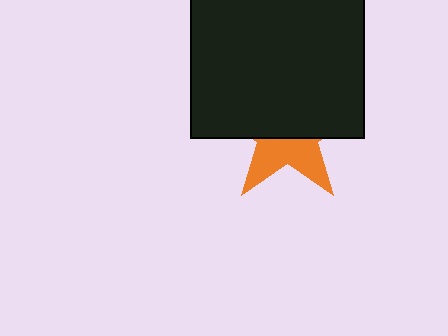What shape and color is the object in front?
The object in front is a black square.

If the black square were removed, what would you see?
You would see the complete orange star.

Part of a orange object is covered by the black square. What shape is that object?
It is a star.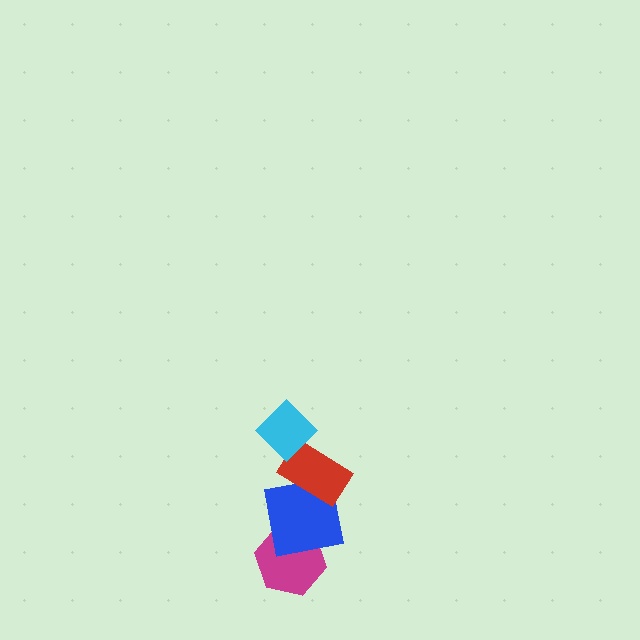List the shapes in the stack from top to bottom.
From top to bottom: the cyan diamond, the red rectangle, the blue square, the magenta hexagon.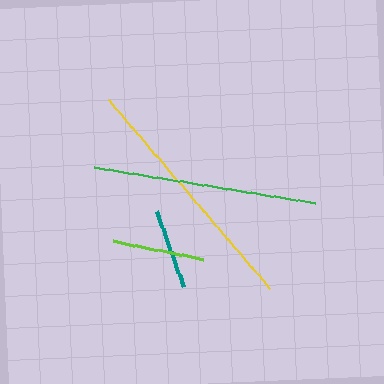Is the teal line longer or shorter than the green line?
The green line is longer than the teal line.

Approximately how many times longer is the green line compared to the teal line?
The green line is approximately 2.8 times the length of the teal line.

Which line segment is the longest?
The yellow line is the longest at approximately 248 pixels.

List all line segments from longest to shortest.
From longest to shortest: yellow, green, lime, teal.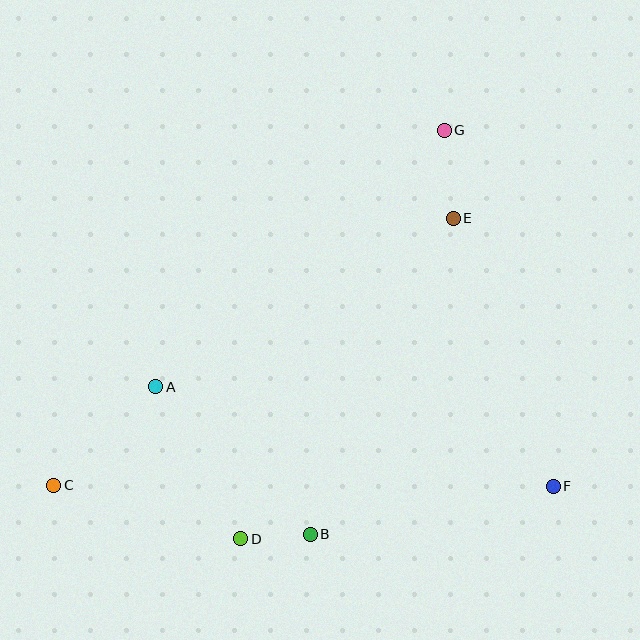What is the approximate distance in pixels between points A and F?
The distance between A and F is approximately 410 pixels.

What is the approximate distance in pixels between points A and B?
The distance between A and B is approximately 214 pixels.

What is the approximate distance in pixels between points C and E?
The distance between C and E is approximately 480 pixels.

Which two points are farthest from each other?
Points C and G are farthest from each other.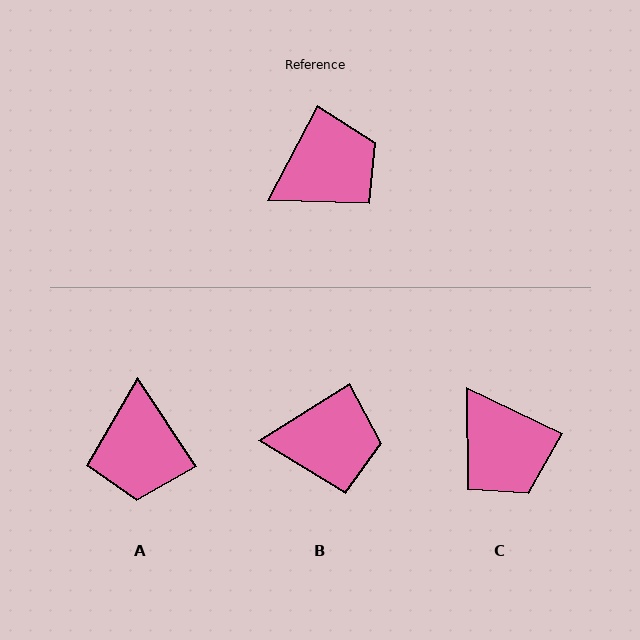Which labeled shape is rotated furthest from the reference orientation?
A, about 119 degrees away.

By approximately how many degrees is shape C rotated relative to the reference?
Approximately 88 degrees clockwise.